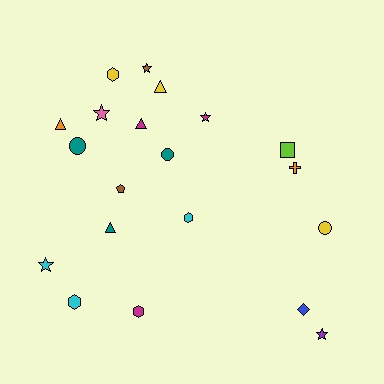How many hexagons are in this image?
There are 4 hexagons.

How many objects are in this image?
There are 20 objects.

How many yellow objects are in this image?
There are 3 yellow objects.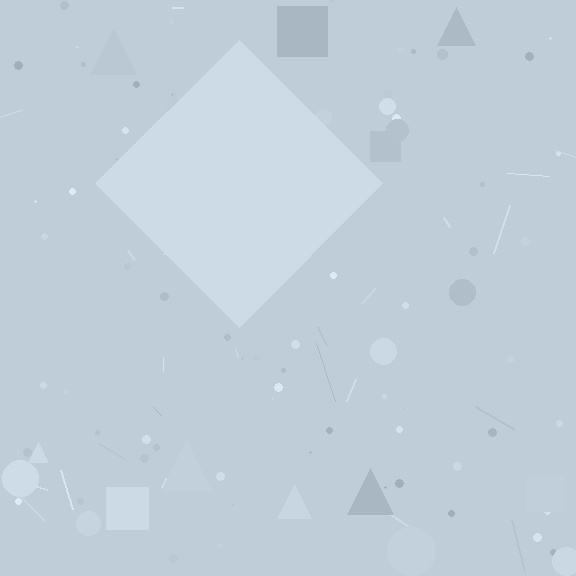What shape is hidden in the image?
A diamond is hidden in the image.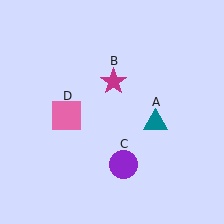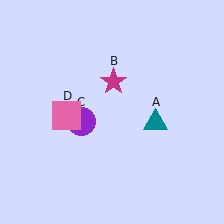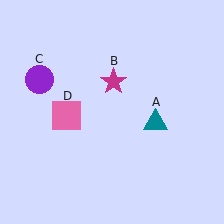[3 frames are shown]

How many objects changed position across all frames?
1 object changed position: purple circle (object C).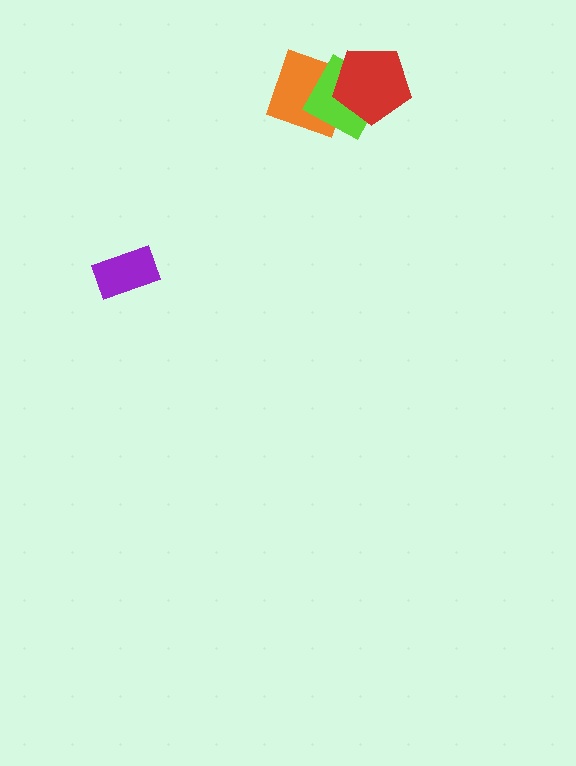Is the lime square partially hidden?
Yes, it is partially covered by another shape.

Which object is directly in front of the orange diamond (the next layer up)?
The lime square is directly in front of the orange diamond.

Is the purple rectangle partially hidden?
No, no other shape covers it.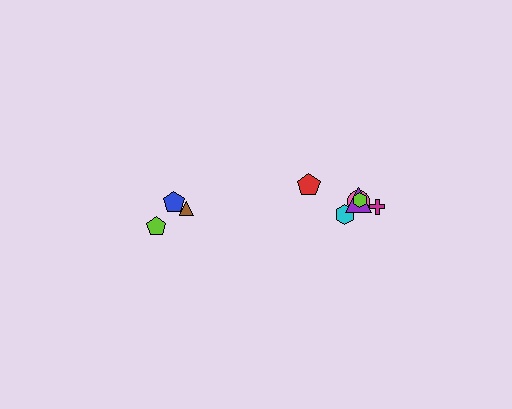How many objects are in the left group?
There are 3 objects.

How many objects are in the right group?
There are 6 objects.